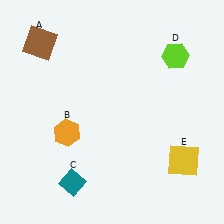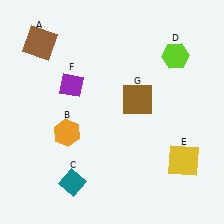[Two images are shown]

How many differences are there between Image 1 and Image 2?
There are 2 differences between the two images.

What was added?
A purple diamond (F), a brown square (G) were added in Image 2.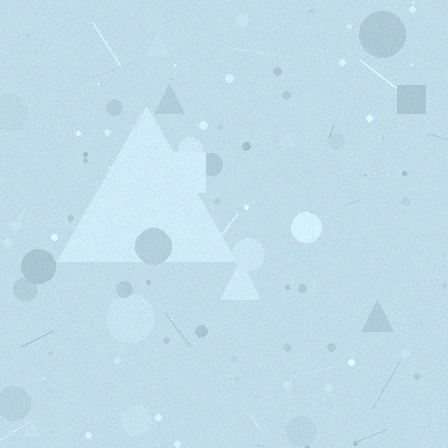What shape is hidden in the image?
A triangle is hidden in the image.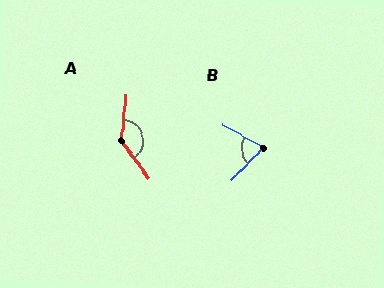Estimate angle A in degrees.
Approximately 138 degrees.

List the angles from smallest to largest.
B (75°), A (138°).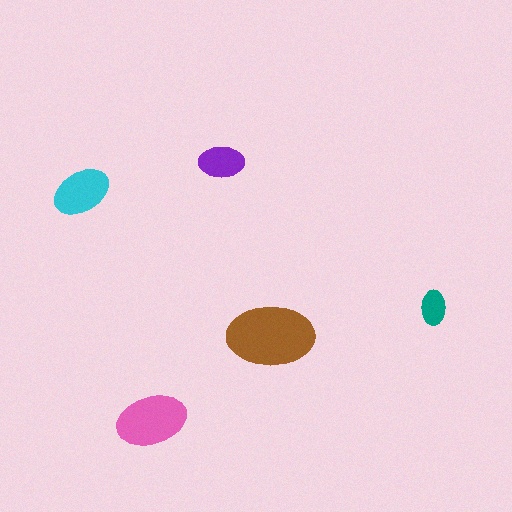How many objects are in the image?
There are 5 objects in the image.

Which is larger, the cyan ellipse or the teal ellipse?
The cyan one.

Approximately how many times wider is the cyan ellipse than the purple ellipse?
About 1.5 times wider.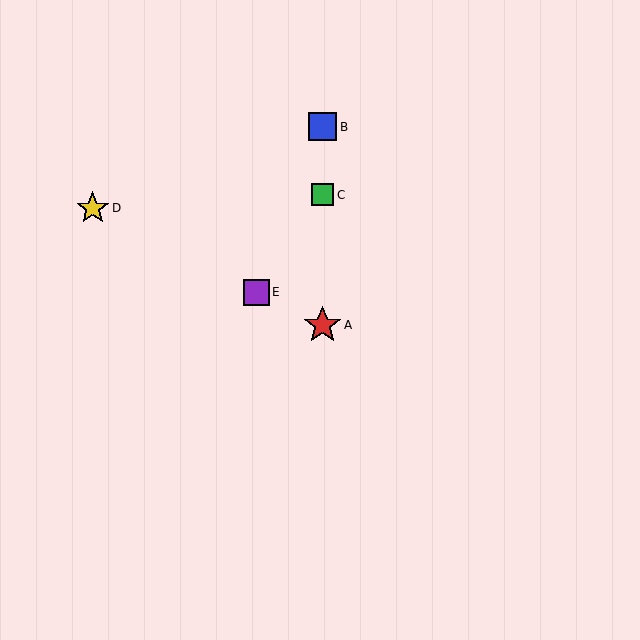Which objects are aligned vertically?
Objects A, B, C are aligned vertically.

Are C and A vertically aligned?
Yes, both are at x≈323.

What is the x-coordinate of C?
Object C is at x≈323.